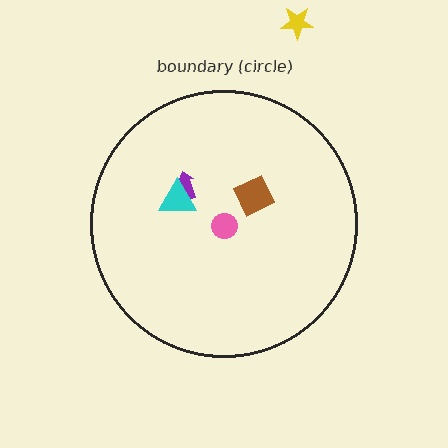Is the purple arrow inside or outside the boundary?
Inside.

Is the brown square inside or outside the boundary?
Inside.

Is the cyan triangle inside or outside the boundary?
Inside.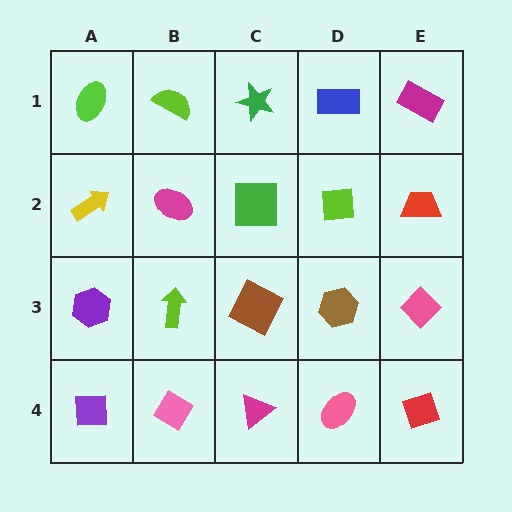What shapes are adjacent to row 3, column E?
A red trapezoid (row 2, column E), a red diamond (row 4, column E), a brown hexagon (row 3, column D).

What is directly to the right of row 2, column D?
A red trapezoid.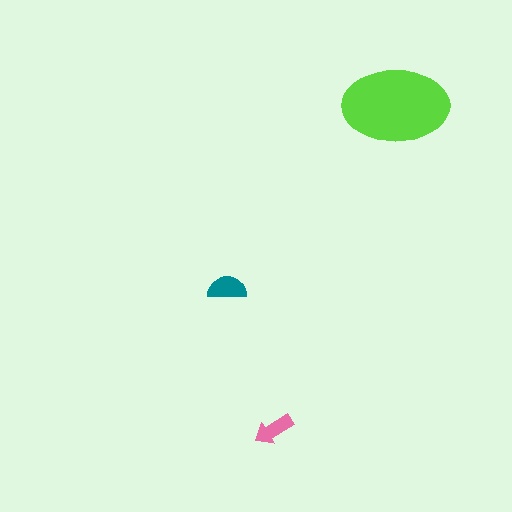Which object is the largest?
The lime ellipse.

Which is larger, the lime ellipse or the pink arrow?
The lime ellipse.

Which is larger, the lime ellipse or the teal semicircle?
The lime ellipse.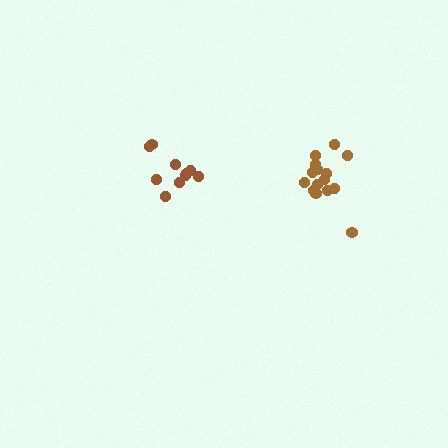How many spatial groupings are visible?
There are 2 spatial groupings.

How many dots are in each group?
Group 1: 10 dots, Group 2: 15 dots (25 total).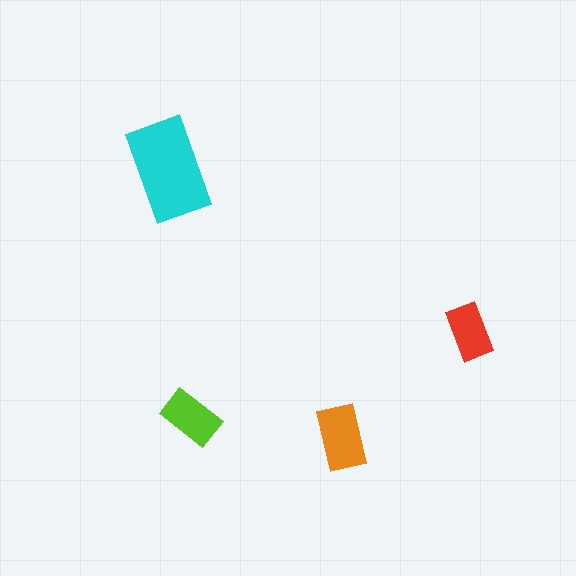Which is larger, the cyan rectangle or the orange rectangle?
The cyan one.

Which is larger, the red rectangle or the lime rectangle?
The lime one.